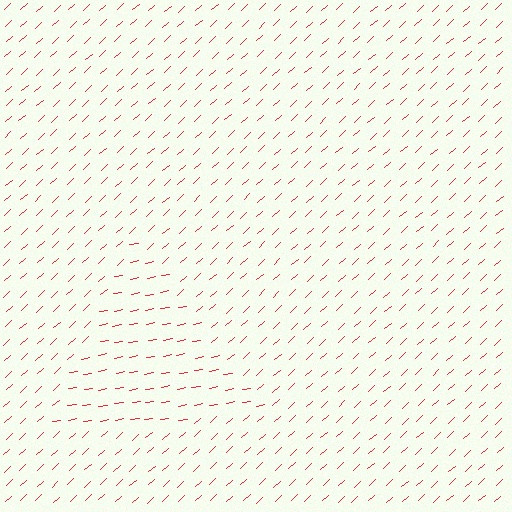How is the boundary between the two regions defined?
The boundary is defined purely by a change in line orientation (approximately 33 degrees difference). All lines are the same color and thickness.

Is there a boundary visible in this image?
Yes, there is a texture boundary formed by a change in line orientation.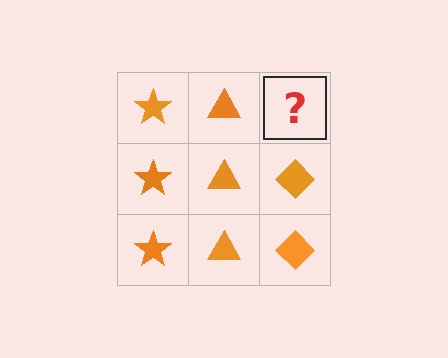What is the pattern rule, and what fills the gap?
The rule is that each column has a consistent shape. The gap should be filled with an orange diamond.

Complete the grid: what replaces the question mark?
The question mark should be replaced with an orange diamond.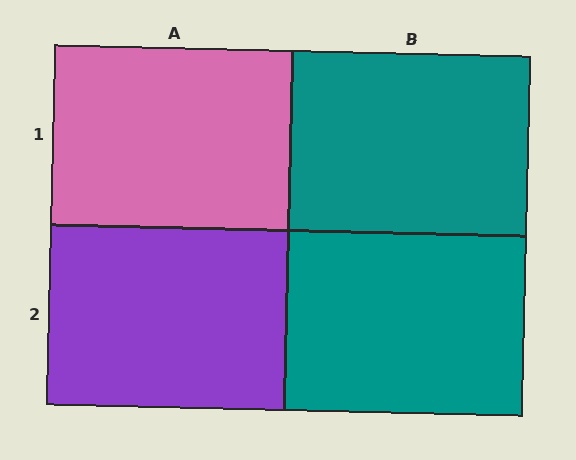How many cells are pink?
1 cell is pink.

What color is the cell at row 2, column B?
Teal.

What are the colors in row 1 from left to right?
Pink, teal.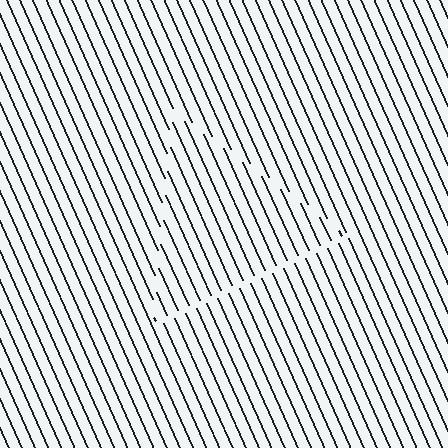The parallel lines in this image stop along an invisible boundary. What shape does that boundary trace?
An illusory triangle. The interior of the shape contains the same grating, shifted by half a period — the contour is defined by the phase discontinuity where line-ends from the inner and outer gratings abut.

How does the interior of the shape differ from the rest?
The interior of the shape contains the same grating, shifted by half a period — the contour is defined by the phase discontinuity where line-ends from the inner and outer gratings abut.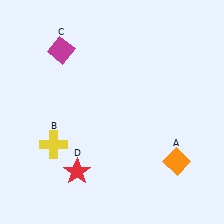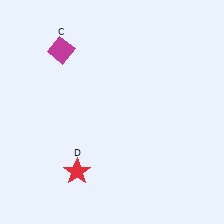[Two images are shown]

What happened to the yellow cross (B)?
The yellow cross (B) was removed in Image 2. It was in the bottom-left area of Image 1.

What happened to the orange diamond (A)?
The orange diamond (A) was removed in Image 2. It was in the bottom-right area of Image 1.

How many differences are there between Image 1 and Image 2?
There are 2 differences between the two images.